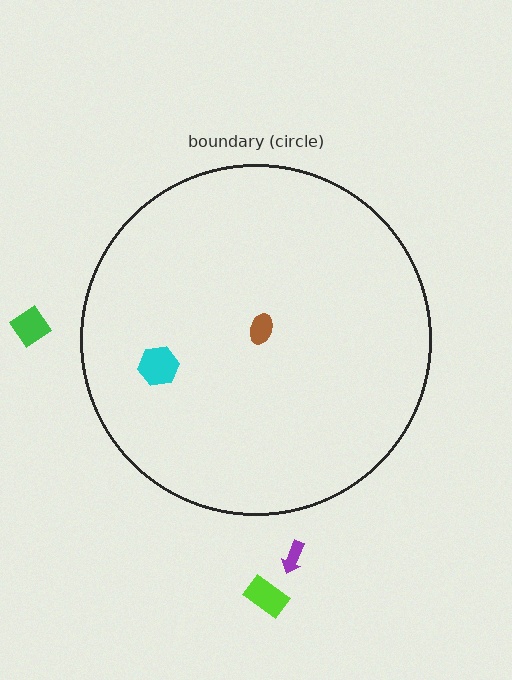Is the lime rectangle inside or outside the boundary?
Outside.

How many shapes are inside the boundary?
2 inside, 3 outside.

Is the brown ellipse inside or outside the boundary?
Inside.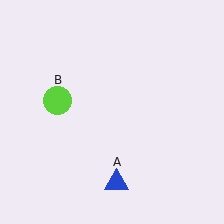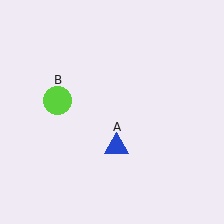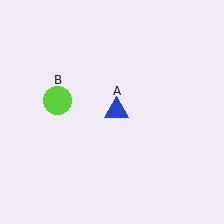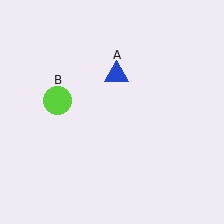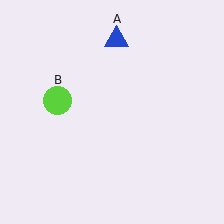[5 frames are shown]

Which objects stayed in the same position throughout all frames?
Lime circle (object B) remained stationary.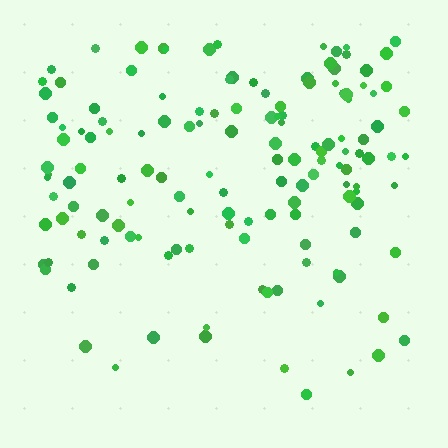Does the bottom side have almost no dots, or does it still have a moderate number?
Still a moderate number, just noticeably fewer than the top.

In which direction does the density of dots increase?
From bottom to top, with the top side densest.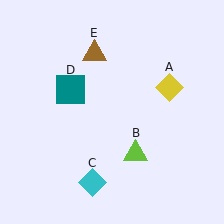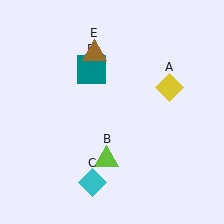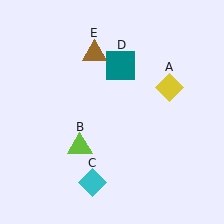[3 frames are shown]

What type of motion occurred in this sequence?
The lime triangle (object B), teal square (object D) rotated clockwise around the center of the scene.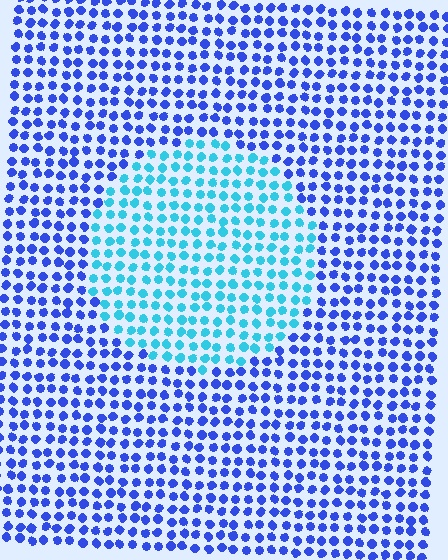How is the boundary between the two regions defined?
The boundary is defined purely by a slight shift in hue (about 43 degrees). Spacing, size, and orientation are identical on both sides.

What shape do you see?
I see a circle.